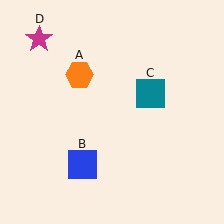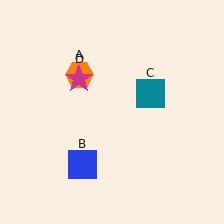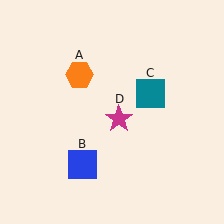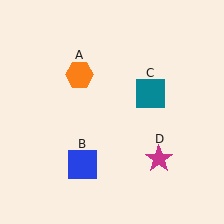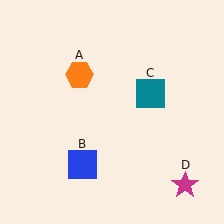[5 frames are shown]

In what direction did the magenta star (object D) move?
The magenta star (object D) moved down and to the right.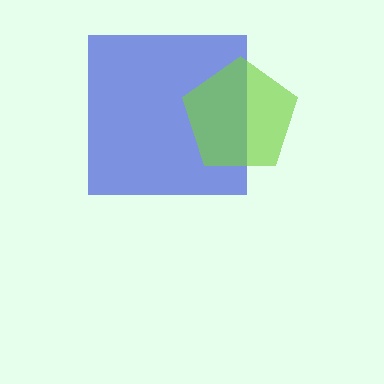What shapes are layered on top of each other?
The layered shapes are: a blue square, a lime pentagon.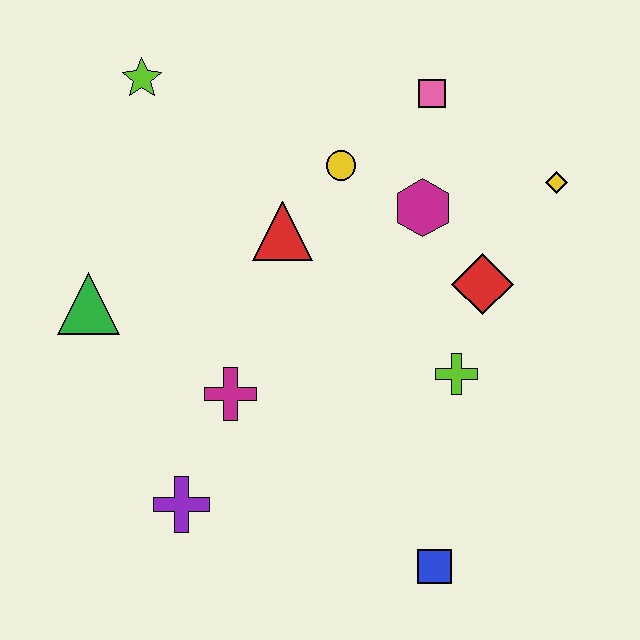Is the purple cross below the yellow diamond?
Yes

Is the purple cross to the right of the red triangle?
No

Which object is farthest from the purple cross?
The yellow diamond is farthest from the purple cross.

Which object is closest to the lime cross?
The red diamond is closest to the lime cross.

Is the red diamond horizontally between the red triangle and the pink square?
No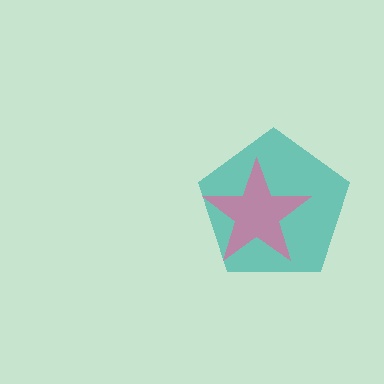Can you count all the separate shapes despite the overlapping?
Yes, there are 2 separate shapes.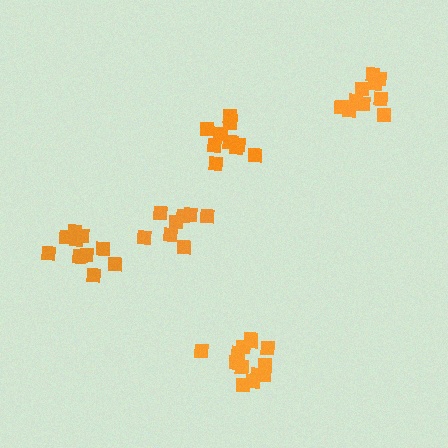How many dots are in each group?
Group 1: 12 dots, Group 2: 8 dots, Group 3: 11 dots, Group 4: 12 dots, Group 5: 13 dots (56 total).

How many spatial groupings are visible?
There are 5 spatial groupings.